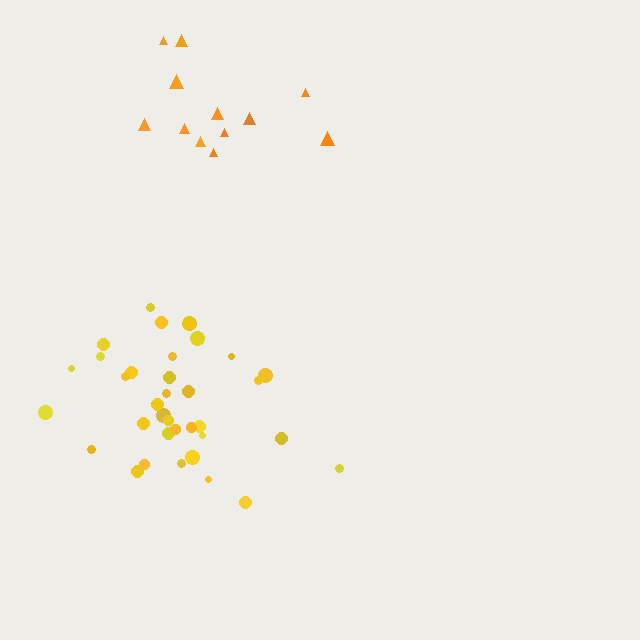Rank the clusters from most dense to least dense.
yellow, orange.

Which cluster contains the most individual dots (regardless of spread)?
Yellow (35).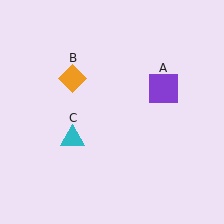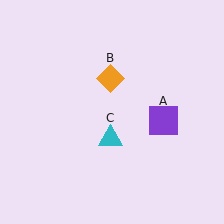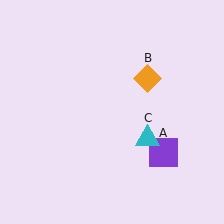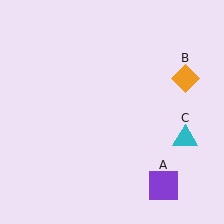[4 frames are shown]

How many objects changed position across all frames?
3 objects changed position: purple square (object A), orange diamond (object B), cyan triangle (object C).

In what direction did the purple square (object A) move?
The purple square (object A) moved down.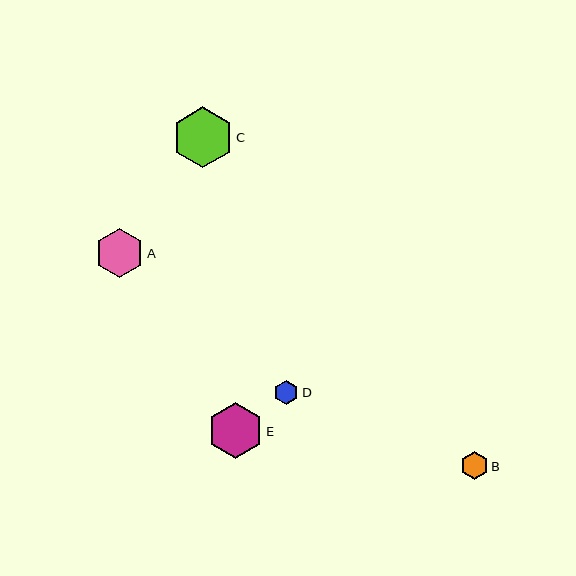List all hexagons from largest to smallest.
From largest to smallest: C, E, A, B, D.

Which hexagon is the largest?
Hexagon C is the largest with a size of approximately 61 pixels.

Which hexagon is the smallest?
Hexagon D is the smallest with a size of approximately 25 pixels.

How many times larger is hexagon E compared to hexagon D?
Hexagon E is approximately 2.3 times the size of hexagon D.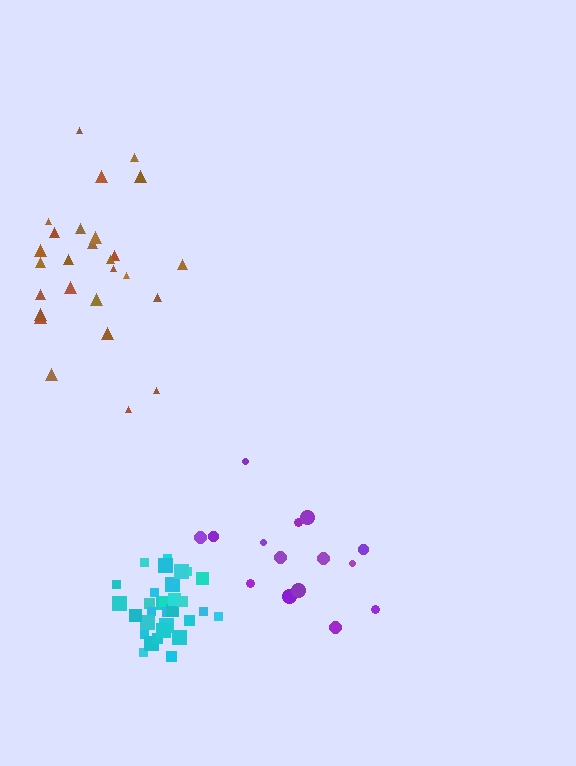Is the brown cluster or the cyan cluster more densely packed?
Cyan.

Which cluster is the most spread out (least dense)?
Brown.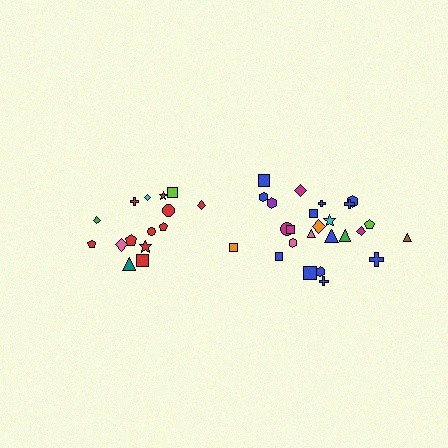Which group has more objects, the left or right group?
The right group.